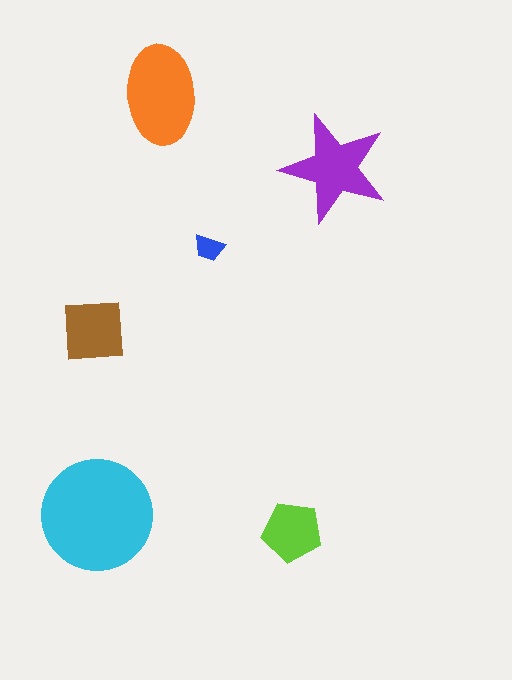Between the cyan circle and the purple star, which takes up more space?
The cyan circle.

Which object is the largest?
The cyan circle.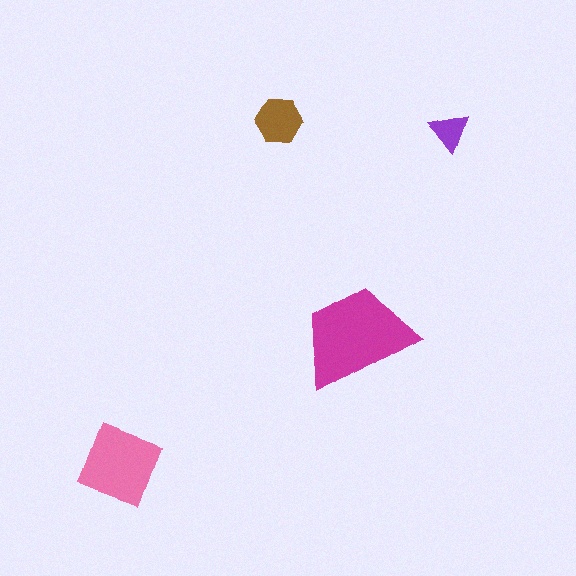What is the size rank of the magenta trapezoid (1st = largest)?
1st.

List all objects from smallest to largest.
The purple triangle, the brown hexagon, the pink diamond, the magenta trapezoid.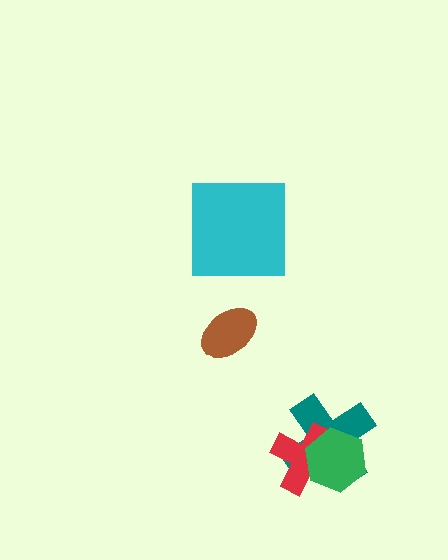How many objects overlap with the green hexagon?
2 objects overlap with the green hexagon.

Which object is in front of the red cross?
The green hexagon is in front of the red cross.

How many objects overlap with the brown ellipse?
0 objects overlap with the brown ellipse.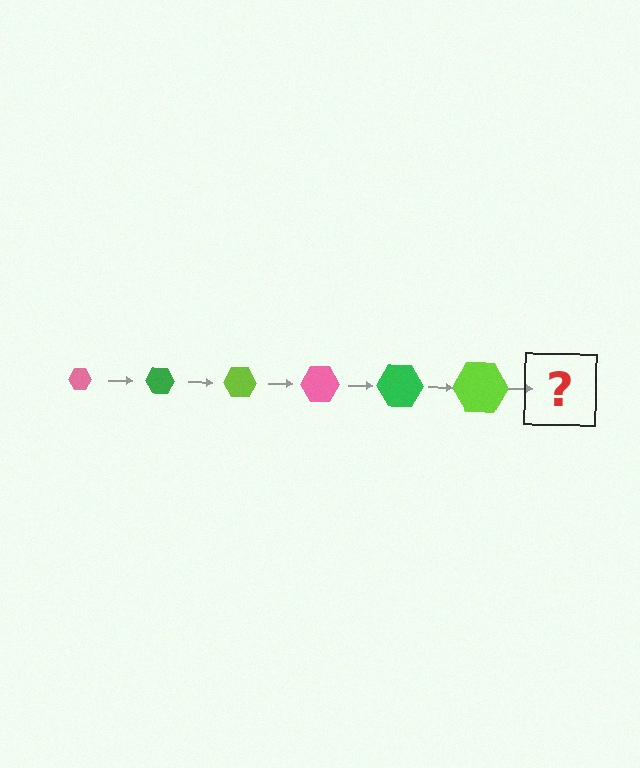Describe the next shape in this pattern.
It should be a pink hexagon, larger than the previous one.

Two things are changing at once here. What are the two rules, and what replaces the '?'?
The two rules are that the hexagon grows larger each step and the color cycles through pink, green, and lime. The '?' should be a pink hexagon, larger than the previous one.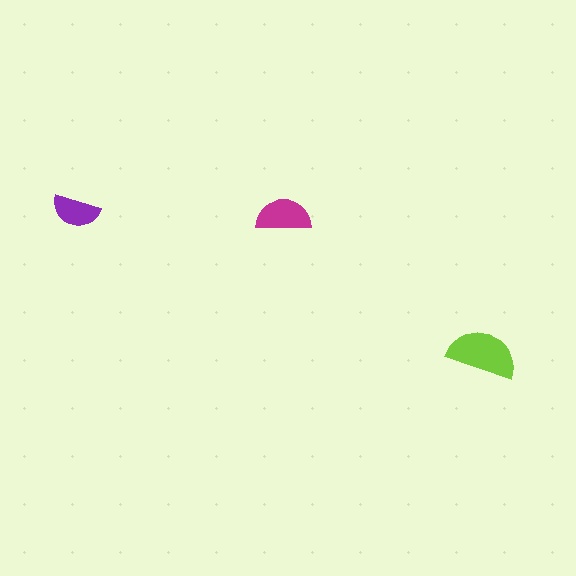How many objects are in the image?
There are 3 objects in the image.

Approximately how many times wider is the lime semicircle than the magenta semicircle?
About 1.5 times wider.